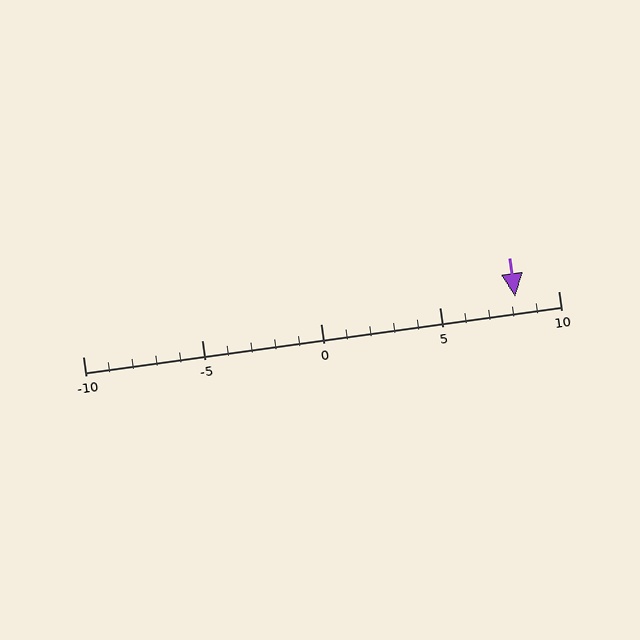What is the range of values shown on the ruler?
The ruler shows values from -10 to 10.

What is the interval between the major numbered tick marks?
The major tick marks are spaced 5 units apart.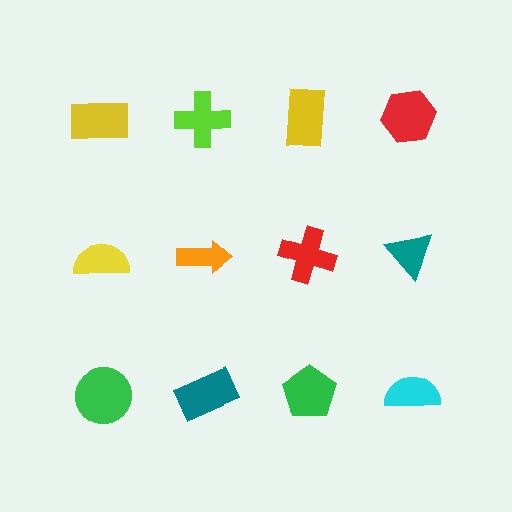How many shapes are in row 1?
4 shapes.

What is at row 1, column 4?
A red hexagon.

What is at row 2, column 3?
A red cross.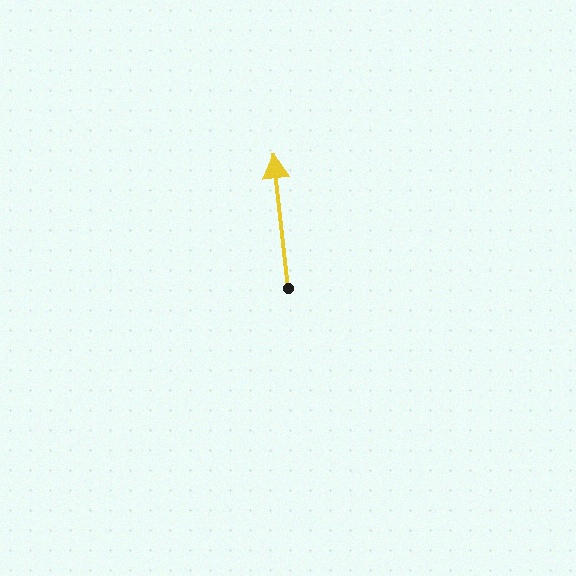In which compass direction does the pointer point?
North.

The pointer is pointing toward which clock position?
Roughly 12 o'clock.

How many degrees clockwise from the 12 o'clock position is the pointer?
Approximately 354 degrees.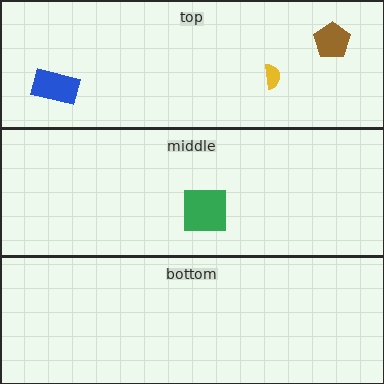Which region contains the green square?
The middle region.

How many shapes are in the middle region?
1.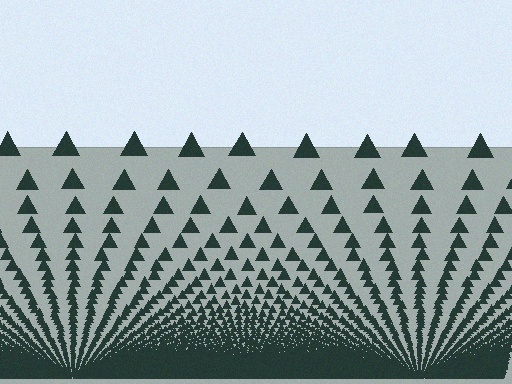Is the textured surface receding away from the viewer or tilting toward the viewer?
The surface appears to tilt toward the viewer. Texture elements get larger and sparser toward the top.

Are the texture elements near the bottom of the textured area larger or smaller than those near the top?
Smaller. The gradient is inverted — elements near the bottom are smaller and denser.